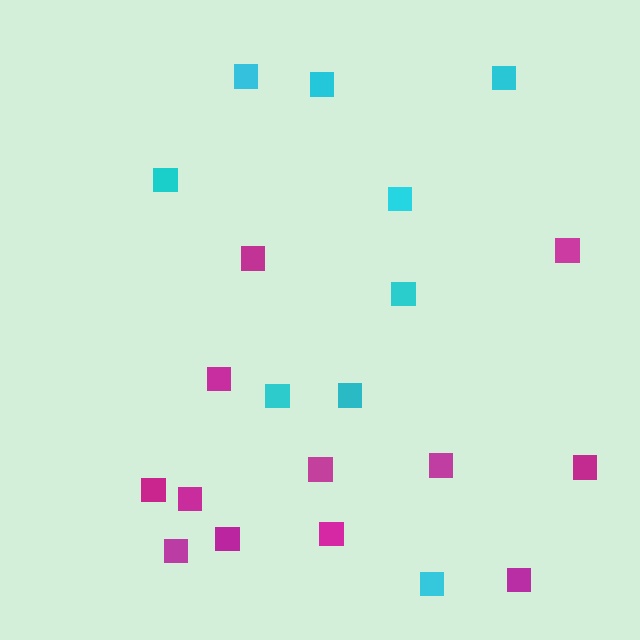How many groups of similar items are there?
There are 2 groups: one group of cyan squares (9) and one group of magenta squares (12).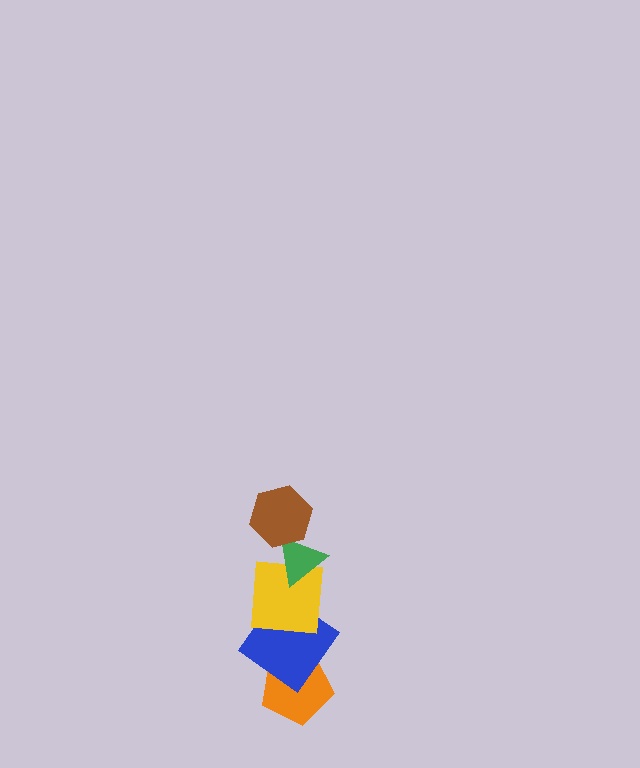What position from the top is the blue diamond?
The blue diamond is 4th from the top.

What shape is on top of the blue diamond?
The yellow square is on top of the blue diamond.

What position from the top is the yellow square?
The yellow square is 3rd from the top.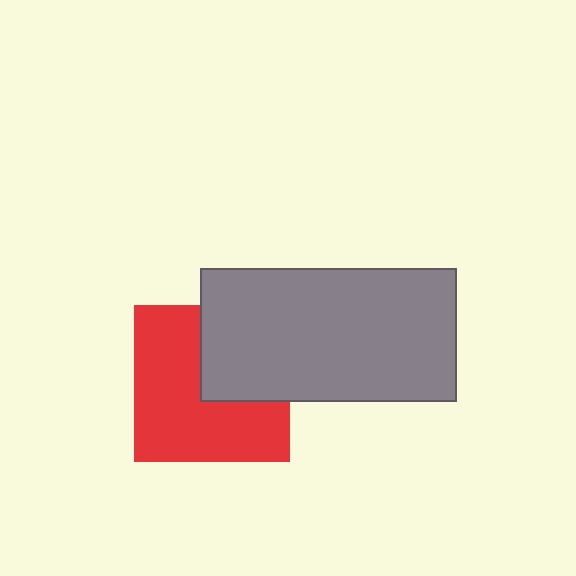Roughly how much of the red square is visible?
About half of it is visible (roughly 64%).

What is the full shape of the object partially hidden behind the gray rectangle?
The partially hidden object is a red square.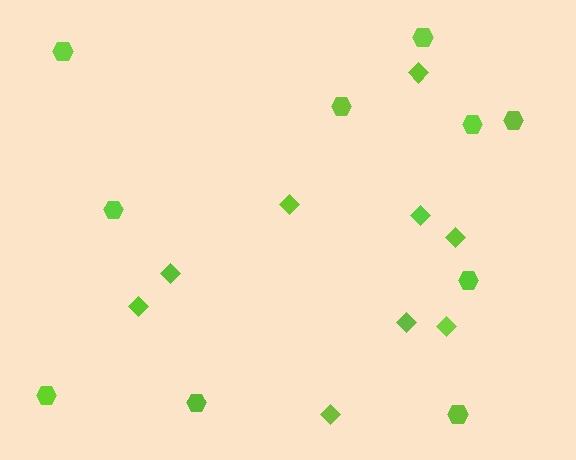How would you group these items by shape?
There are 2 groups: one group of hexagons (10) and one group of diamonds (9).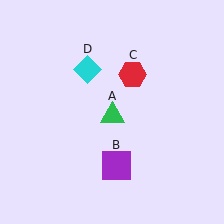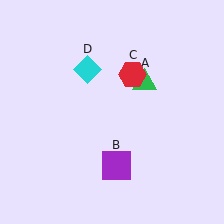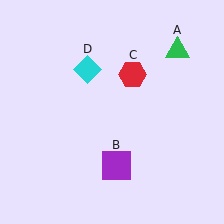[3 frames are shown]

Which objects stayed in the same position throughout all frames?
Purple square (object B) and red hexagon (object C) and cyan diamond (object D) remained stationary.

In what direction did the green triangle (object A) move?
The green triangle (object A) moved up and to the right.